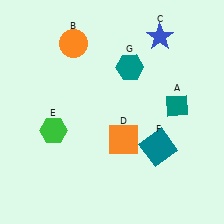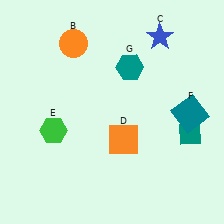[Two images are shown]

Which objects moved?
The objects that moved are: the teal diamond (A), the teal square (F).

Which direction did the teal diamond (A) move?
The teal diamond (A) moved down.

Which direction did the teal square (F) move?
The teal square (F) moved up.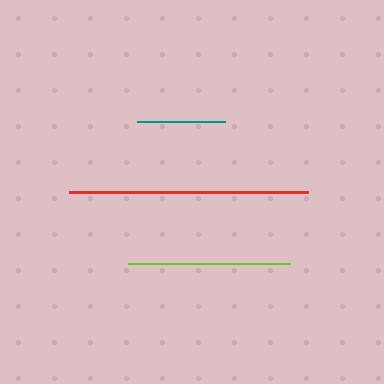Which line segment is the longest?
The red line is the longest at approximately 239 pixels.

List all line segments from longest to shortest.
From longest to shortest: red, lime, teal.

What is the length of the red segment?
The red segment is approximately 239 pixels long.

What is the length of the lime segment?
The lime segment is approximately 163 pixels long.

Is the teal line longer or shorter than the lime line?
The lime line is longer than the teal line.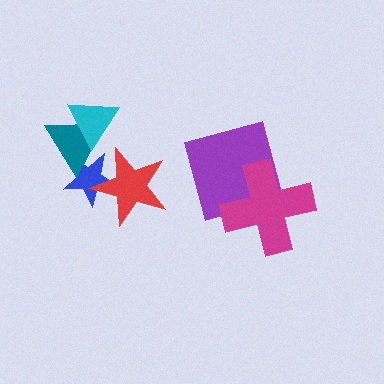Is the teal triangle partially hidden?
Yes, it is partially covered by another shape.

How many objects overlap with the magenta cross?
1 object overlaps with the magenta cross.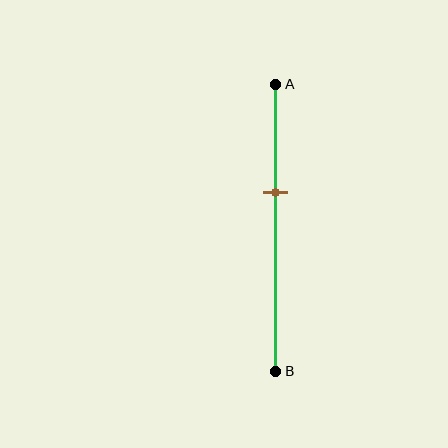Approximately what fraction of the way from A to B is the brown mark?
The brown mark is approximately 40% of the way from A to B.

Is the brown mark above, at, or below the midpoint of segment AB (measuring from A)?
The brown mark is above the midpoint of segment AB.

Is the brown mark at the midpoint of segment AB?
No, the mark is at about 40% from A, not at the 50% midpoint.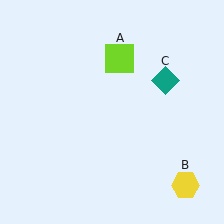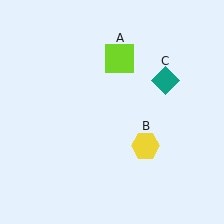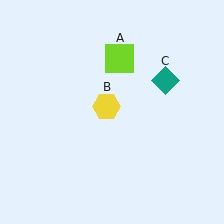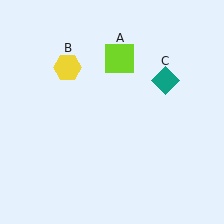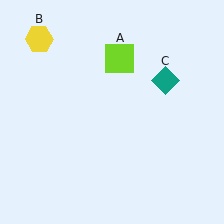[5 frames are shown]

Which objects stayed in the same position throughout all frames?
Lime square (object A) and teal diamond (object C) remained stationary.